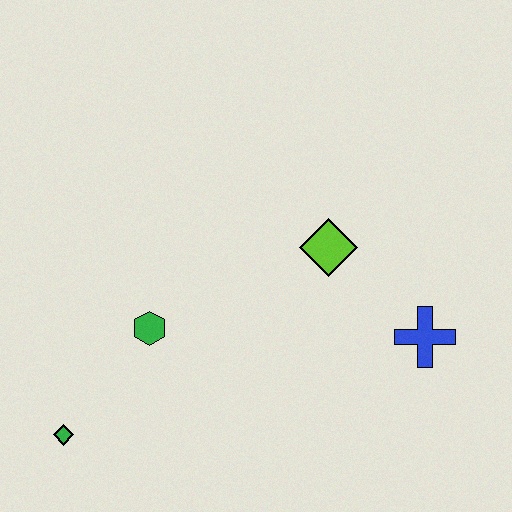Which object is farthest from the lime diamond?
The green diamond is farthest from the lime diamond.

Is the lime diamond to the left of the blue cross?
Yes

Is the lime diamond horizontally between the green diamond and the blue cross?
Yes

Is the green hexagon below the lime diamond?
Yes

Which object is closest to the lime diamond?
The blue cross is closest to the lime diamond.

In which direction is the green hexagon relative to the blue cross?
The green hexagon is to the left of the blue cross.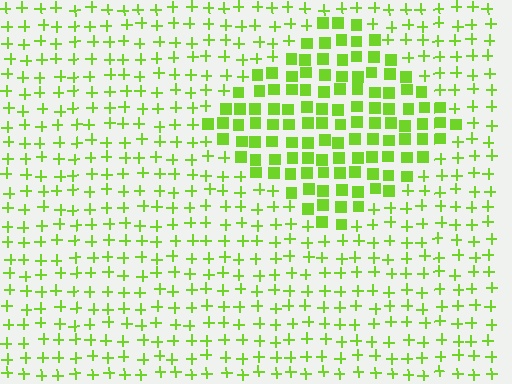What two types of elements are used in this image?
The image uses squares inside the diamond region and plus signs outside it.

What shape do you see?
I see a diamond.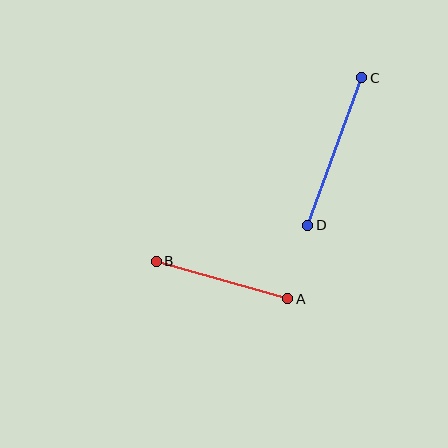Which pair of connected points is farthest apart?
Points C and D are farthest apart.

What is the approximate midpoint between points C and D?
The midpoint is at approximately (335, 151) pixels.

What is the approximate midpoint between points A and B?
The midpoint is at approximately (222, 280) pixels.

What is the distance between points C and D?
The distance is approximately 157 pixels.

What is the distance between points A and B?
The distance is approximately 137 pixels.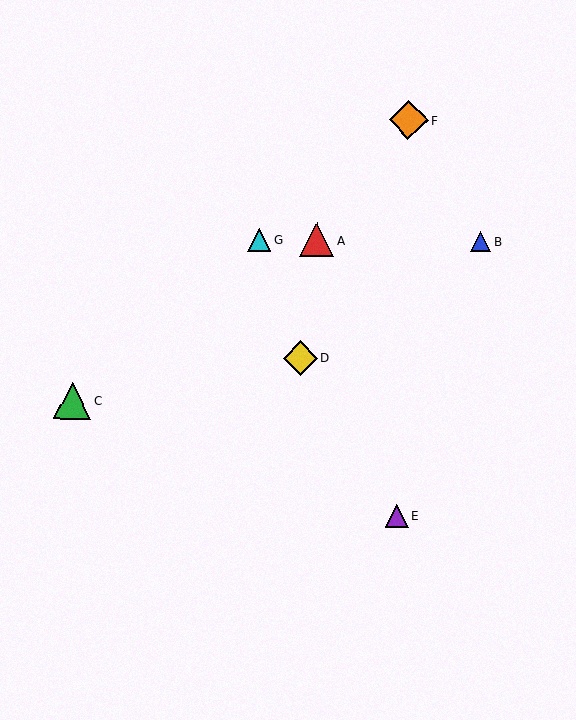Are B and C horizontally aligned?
No, B is at y≈242 and C is at y≈401.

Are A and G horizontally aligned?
Yes, both are at y≈240.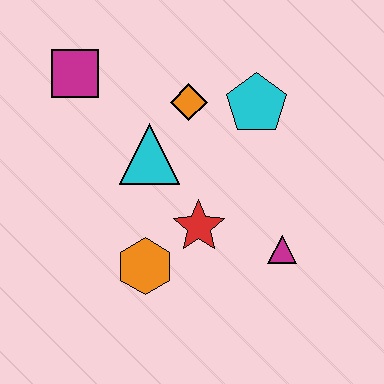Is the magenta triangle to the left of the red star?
No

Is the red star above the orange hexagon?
Yes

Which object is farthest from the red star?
The magenta square is farthest from the red star.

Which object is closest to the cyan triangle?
The orange diamond is closest to the cyan triangle.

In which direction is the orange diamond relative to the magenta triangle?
The orange diamond is above the magenta triangle.